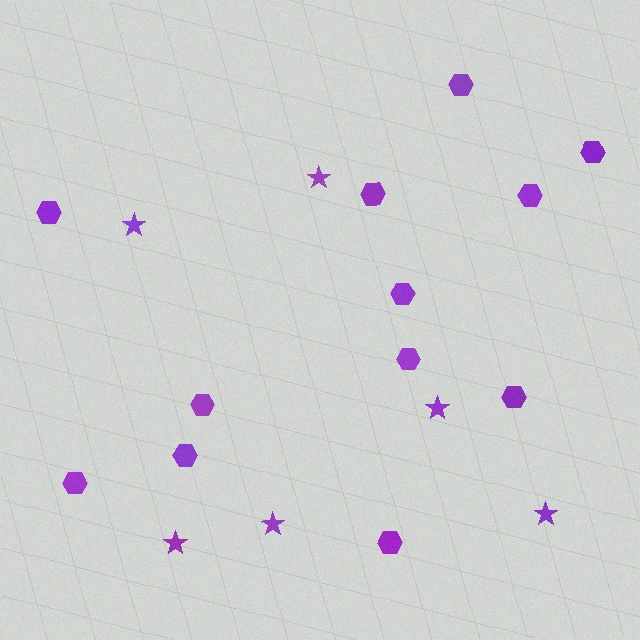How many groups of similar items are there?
There are 2 groups: one group of hexagons (12) and one group of stars (6).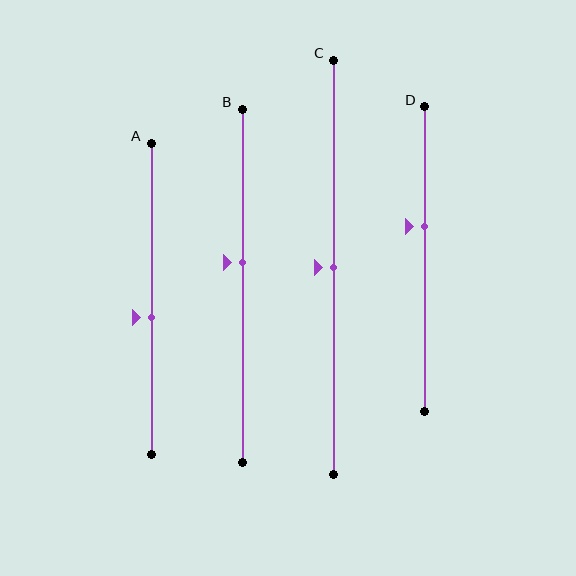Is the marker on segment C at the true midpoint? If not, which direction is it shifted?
Yes, the marker on segment C is at the true midpoint.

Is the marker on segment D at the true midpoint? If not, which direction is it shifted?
No, the marker on segment D is shifted upward by about 11% of the segment length.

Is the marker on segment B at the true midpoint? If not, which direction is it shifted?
No, the marker on segment B is shifted upward by about 7% of the segment length.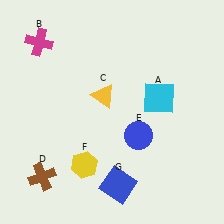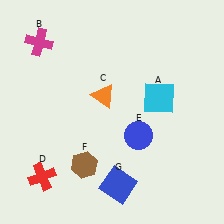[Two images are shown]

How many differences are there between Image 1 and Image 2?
There are 3 differences between the two images.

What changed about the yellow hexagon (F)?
In Image 1, F is yellow. In Image 2, it changed to brown.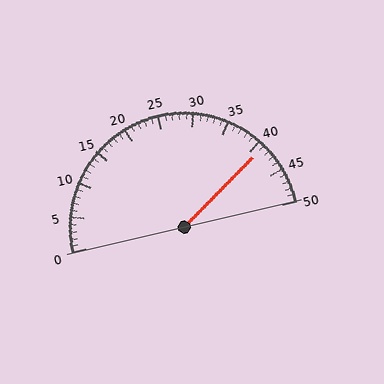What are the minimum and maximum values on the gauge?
The gauge ranges from 0 to 50.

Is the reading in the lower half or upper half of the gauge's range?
The reading is in the upper half of the range (0 to 50).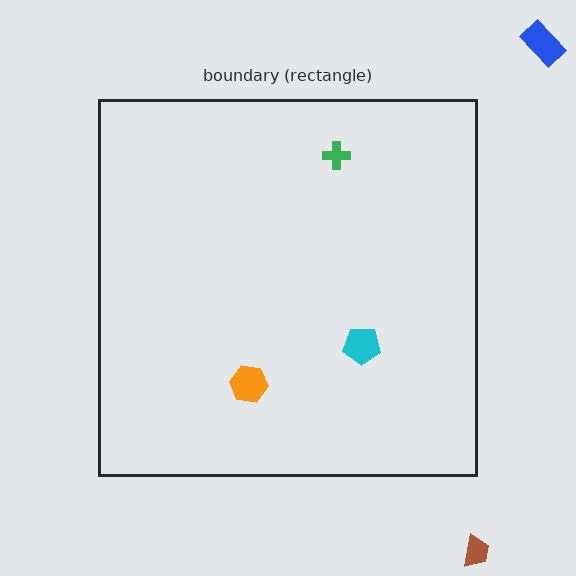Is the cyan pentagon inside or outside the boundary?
Inside.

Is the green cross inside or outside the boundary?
Inside.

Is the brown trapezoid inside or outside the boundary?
Outside.